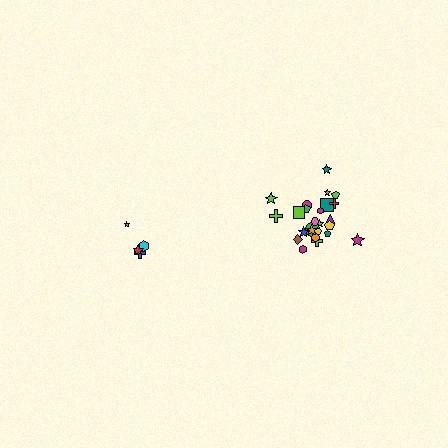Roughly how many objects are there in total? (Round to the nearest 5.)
Roughly 30 objects in total.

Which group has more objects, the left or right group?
The right group.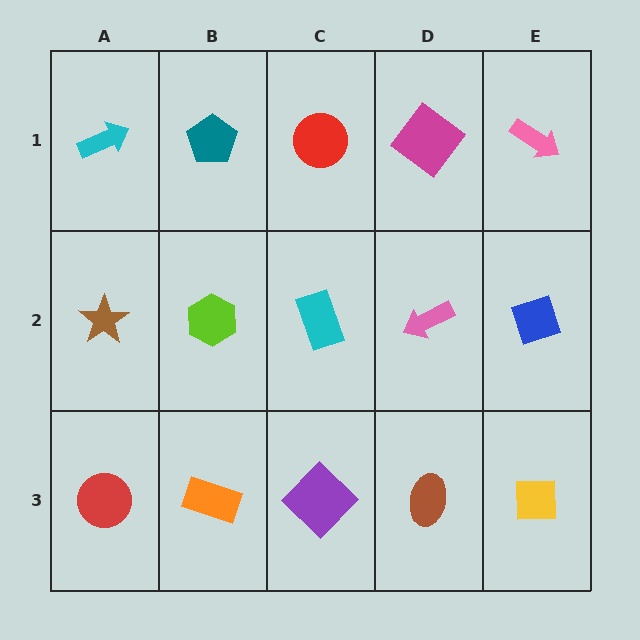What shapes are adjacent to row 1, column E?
A blue diamond (row 2, column E), a magenta diamond (row 1, column D).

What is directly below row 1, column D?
A pink arrow.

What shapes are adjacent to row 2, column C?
A red circle (row 1, column C), a purple diamond (row 3, column C), a lime hexagon (row 2, column B), a pink arrow (row 2, column D).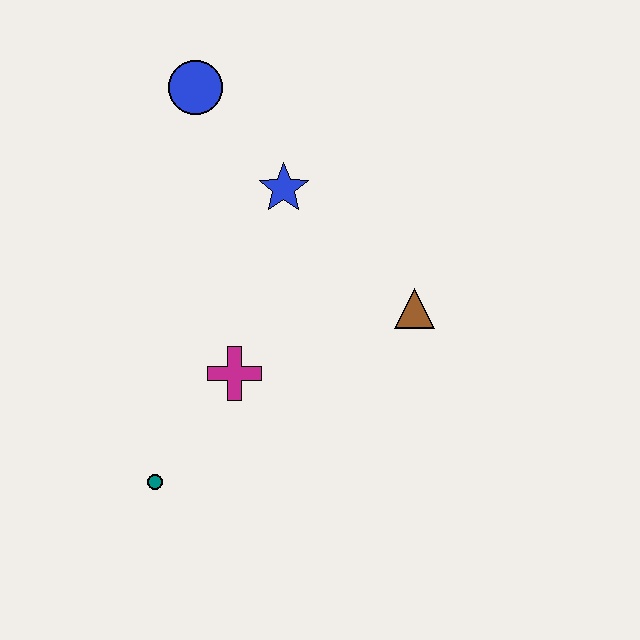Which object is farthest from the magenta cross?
The blue circle is farthest from the magenta cross.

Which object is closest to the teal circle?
The magenta cross is closest to the teal circle.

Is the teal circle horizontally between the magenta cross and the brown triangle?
No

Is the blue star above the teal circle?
Yes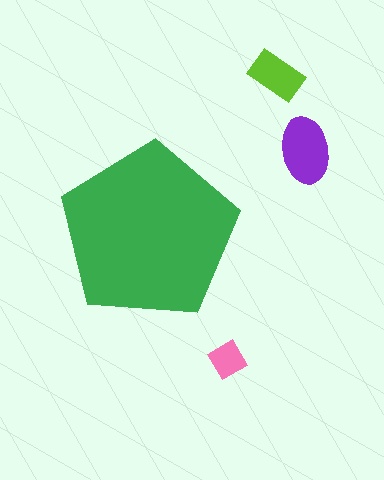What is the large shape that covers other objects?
A green pentagon.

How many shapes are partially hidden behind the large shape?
0 shapes are partially hidden.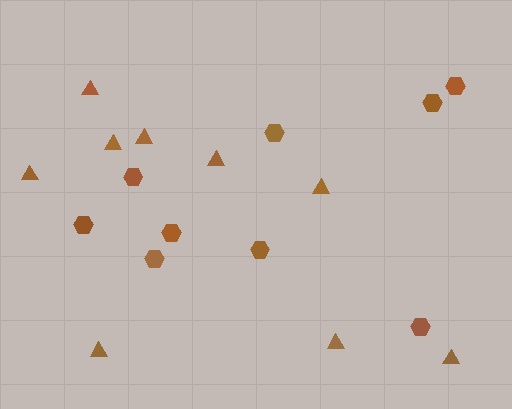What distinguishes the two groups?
There are 2 groups: one group of hexagons (9) and one group of triangles (9).